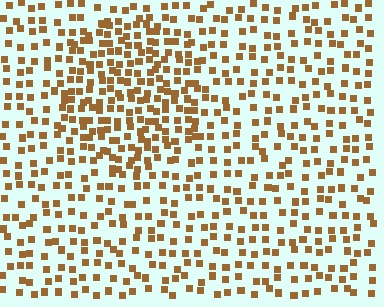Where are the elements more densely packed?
The elements are more densely packed inside the circle boundary.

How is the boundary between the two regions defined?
The boundary is defined by a change in element density (approximately 1.8x ratio). All elements are the same color, size, and shape.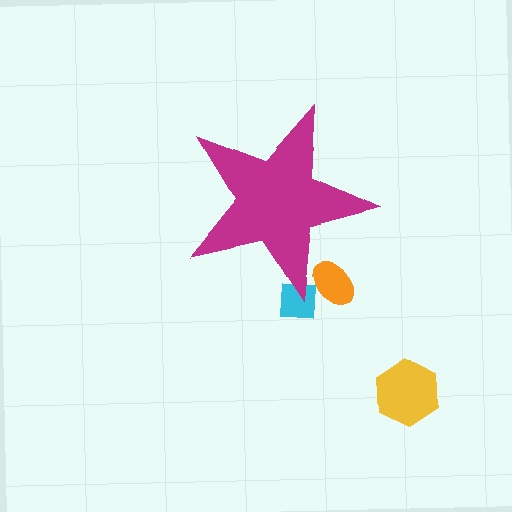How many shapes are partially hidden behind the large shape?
2 shapes are partially hidden.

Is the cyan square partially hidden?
Yes, the cyan square is partially hidden behind the magenta star.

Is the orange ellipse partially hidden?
Yes, the orange ellipse is partially hidden behind the magenta star.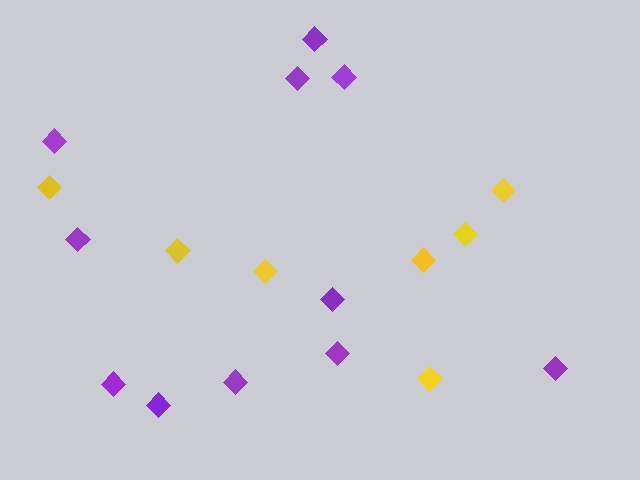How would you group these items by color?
There are 2 groups: one group of purple diamonds (11) and one group of yellow diamonds (7).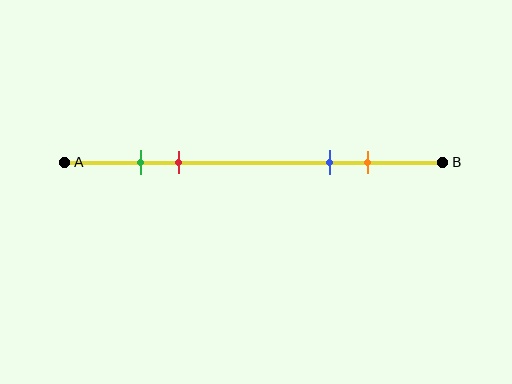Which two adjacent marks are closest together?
The green and red marks are the closest adjacent pair.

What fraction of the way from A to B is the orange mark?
The orange mark is approximately 80% (0.8) of the way from A to B.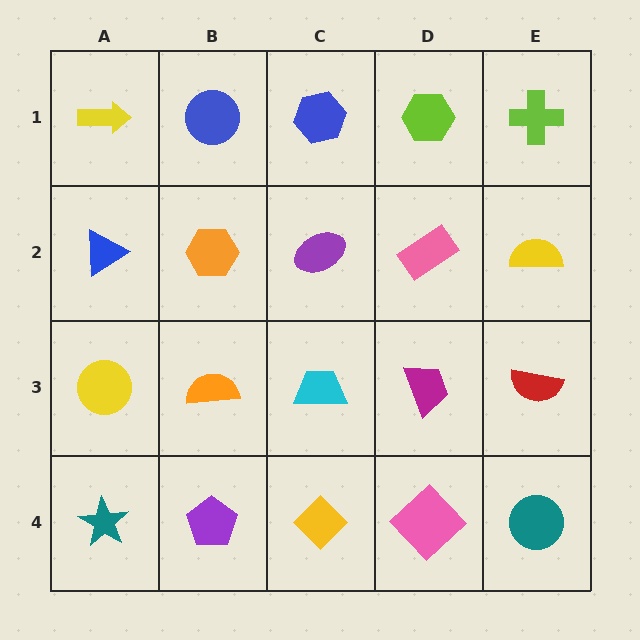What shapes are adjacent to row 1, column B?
An orange hexagon (row 2, column B), a yellow arrow (row 1, column A), a blue hexagon (row 1, column C).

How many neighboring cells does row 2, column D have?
4.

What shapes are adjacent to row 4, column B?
An orange semicircle (row 3, column B), a teal star (row 4, column A), a yellow diamond (row 4, column C).